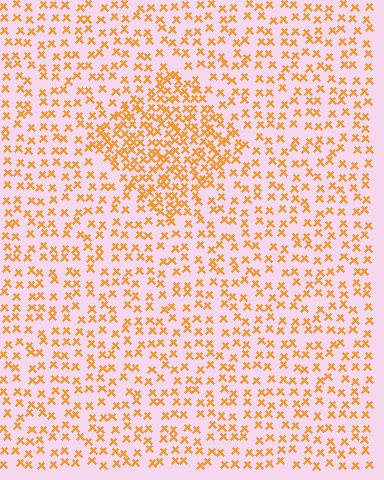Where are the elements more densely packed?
The elements are more densely packed inside the diamond boundary.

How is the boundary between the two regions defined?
The boundary is defined by a change in element density (approximately 1.9x ratio). All elements are the same color, size, and shape.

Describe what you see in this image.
The image contains small orange elements arranged at two different densities. A diamond-shaped region is visible where the elements are more densely packed than the surrounding area.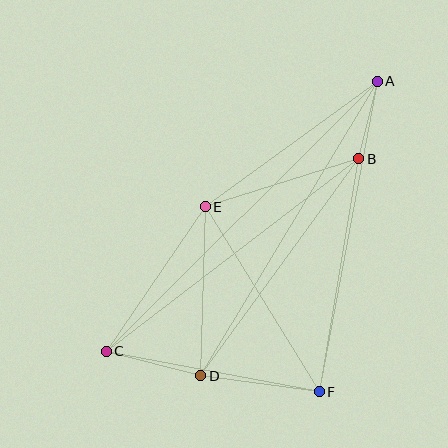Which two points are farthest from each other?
Points A and C are farthest from each other.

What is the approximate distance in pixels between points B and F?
The distance between B and F is approximately 236 pixels.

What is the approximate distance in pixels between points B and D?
The distance between B and D is approximately 269 pixels.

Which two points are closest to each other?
Points A and B are closest to each other.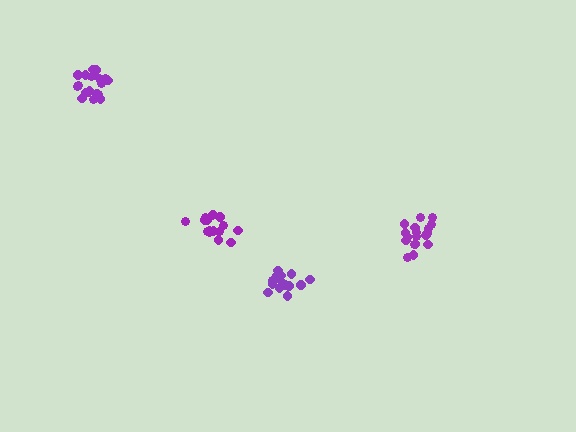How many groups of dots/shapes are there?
There are 4 groups.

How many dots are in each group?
Group 1: 18 dots, Group 2: 16 dots, Group 3: 16 dots, Group 4: 19 dots (69 total).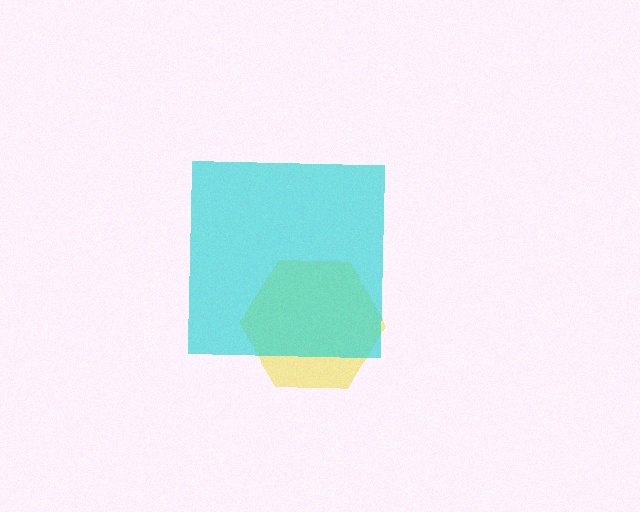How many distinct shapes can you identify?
There are 2 distinct shapes: a yellow hexagon, a cyan square.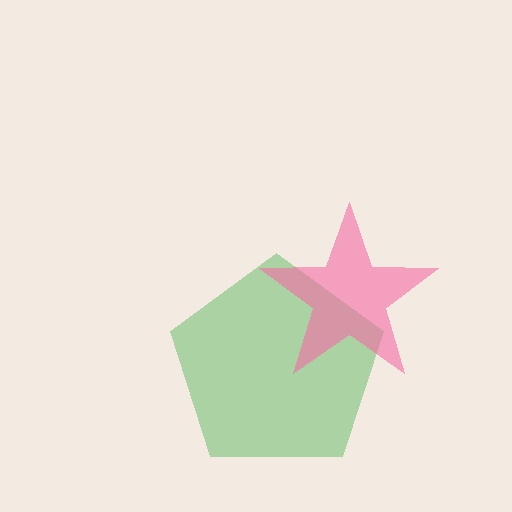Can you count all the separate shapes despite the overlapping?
Yes, there are 2 separate shapes.